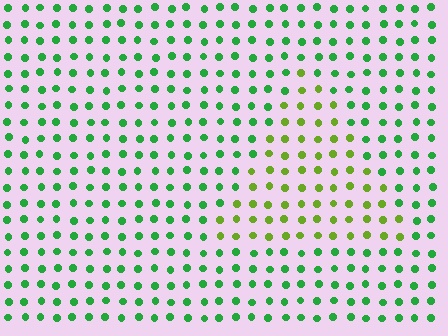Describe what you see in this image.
The image is filled with small green elements in a uniform arrangement. A triangle-shaped region is visible where the elements are tinted to a slightly different hue, forming a subtle color boundary.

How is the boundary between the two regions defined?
The boundary is defined purely by a slight shift in hue (about 43 degrees). Spacing, size, and orientation are identical on both sides.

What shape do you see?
I see a triangle.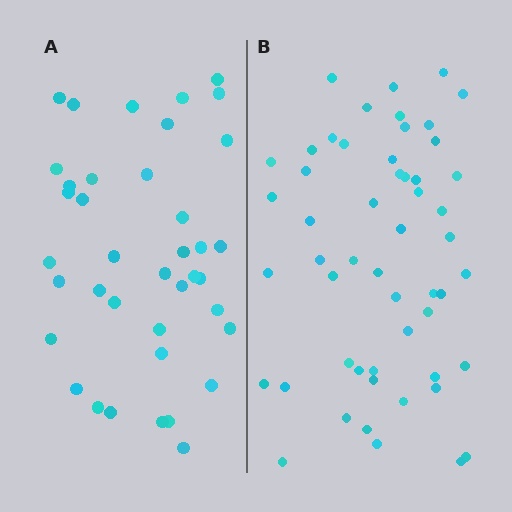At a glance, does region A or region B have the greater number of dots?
Region B (the right region) has more dots.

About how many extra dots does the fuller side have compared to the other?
Region B has approximately 15 more dots than region A.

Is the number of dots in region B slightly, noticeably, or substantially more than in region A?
Region B has noticeably more, but not dramatically so. The ratio is roughly 1.4 to 1.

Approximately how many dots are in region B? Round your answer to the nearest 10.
About 50 dots. (The exact count is 53, which rounds to 50.)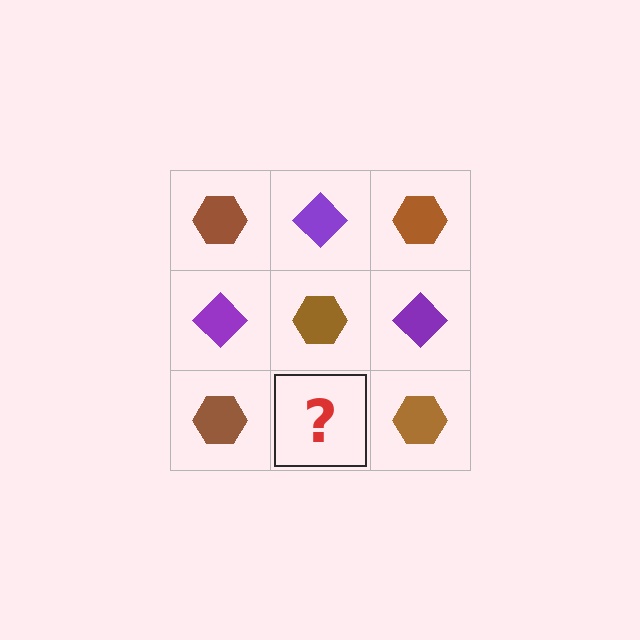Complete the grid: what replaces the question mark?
The question mark should be replaced with a purple diamond.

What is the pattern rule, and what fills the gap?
The rule is that it alternates brown hexagon and purple diamond in a checkerboard pattern. The gap should be filled with a purple diamond.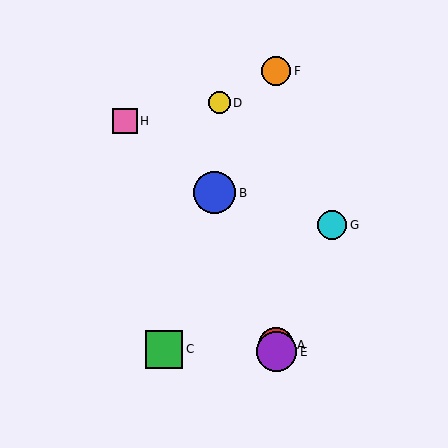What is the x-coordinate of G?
Object G is at x≈332.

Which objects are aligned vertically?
Objects A, E, F are aligned vertically.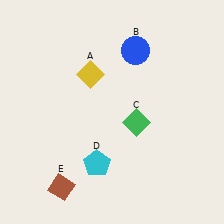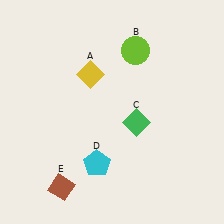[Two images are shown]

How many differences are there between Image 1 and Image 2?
There is 1 difference between the two images.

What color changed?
The circle (B) changed from blue in Image 1 to lime in Image 2.